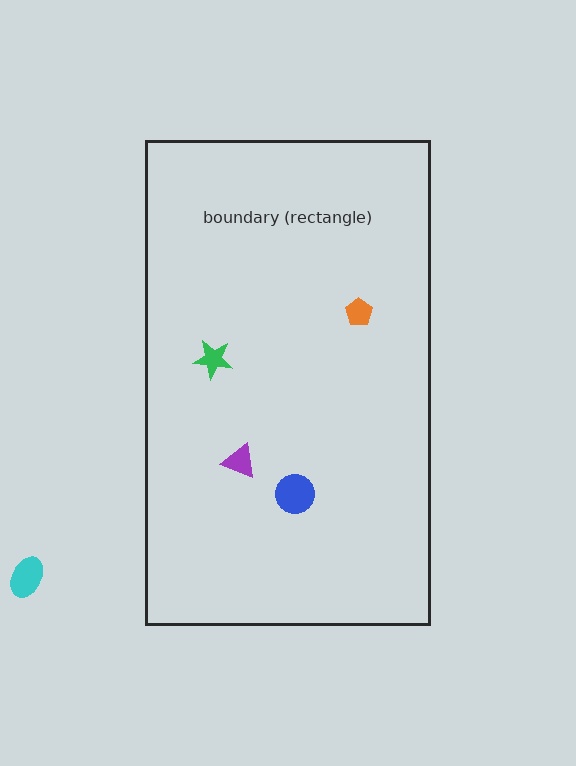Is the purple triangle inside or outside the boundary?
Inside.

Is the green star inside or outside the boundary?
Inside.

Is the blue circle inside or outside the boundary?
Inside.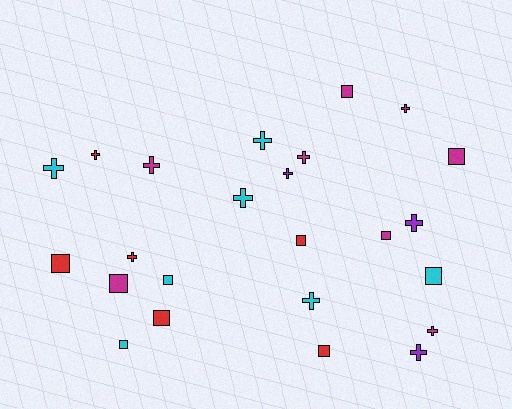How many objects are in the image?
There are 24 objects.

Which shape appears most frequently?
Cross, with 13 objects.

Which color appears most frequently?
Magenta, with 8 objects.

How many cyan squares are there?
There are 3 cyan squares.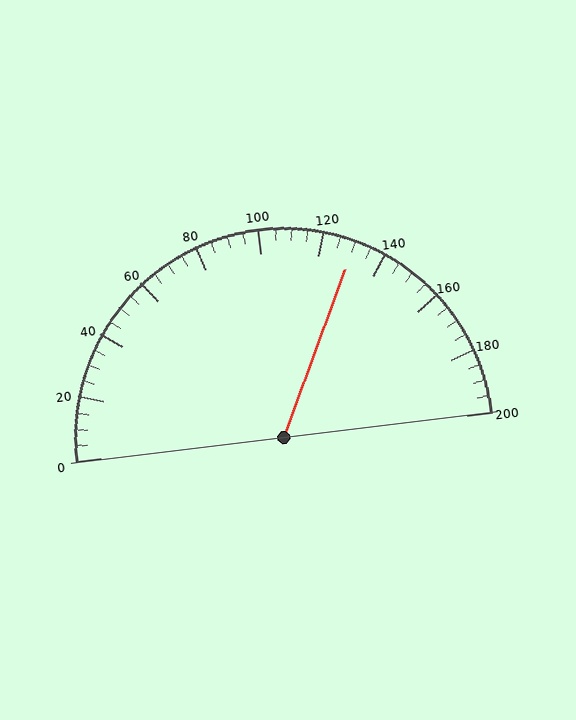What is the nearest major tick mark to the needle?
The nearest major tick mark is 120.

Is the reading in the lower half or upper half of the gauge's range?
The reading is in the upper half of the range (0 to 200).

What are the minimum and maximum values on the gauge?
The gauge ranges from 0 to 200.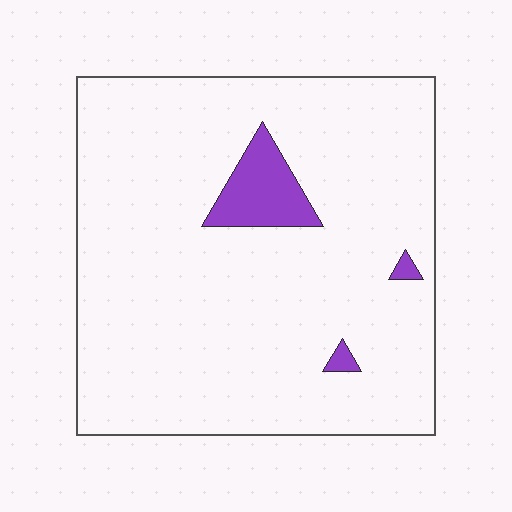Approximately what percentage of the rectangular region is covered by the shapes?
Approximately 5%.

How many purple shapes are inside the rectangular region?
3.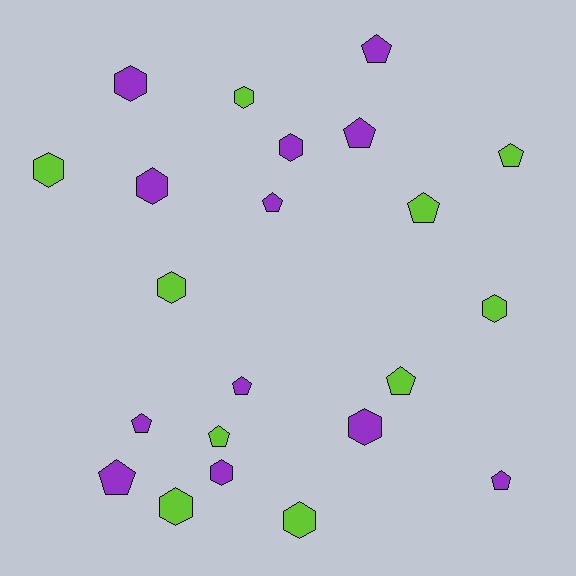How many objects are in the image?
There are 22 objects.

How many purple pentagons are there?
There are 7 purple pentagons.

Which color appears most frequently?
Purple, with 12 objects.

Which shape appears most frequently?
Pentagon, with 11 objects.